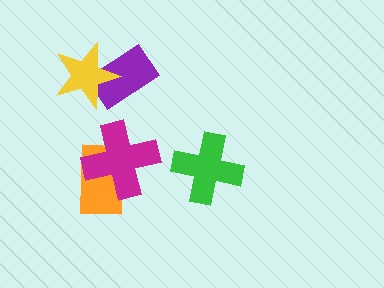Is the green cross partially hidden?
No, no other shape covers it.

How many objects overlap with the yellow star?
1 object overlaps with the yellow star.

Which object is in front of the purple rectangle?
The yellow star is in front of the purple rectangle.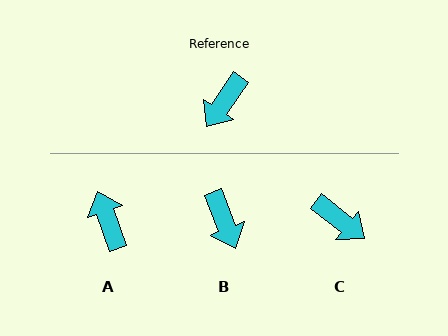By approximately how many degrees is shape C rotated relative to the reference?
Approximately 87 degrees counter-clockwise.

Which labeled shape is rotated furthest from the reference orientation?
A, about 125 degrees away.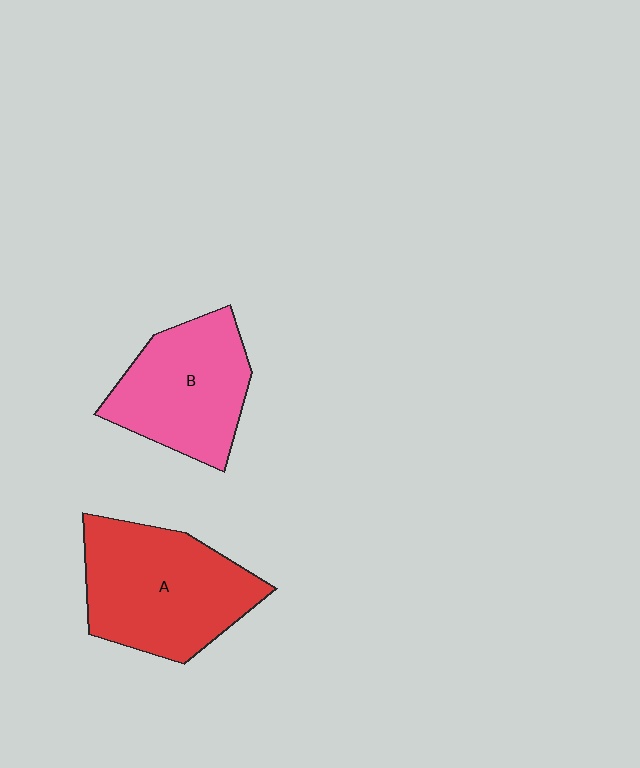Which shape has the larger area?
Shape A (red).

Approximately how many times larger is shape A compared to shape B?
Approximately 1.2 times.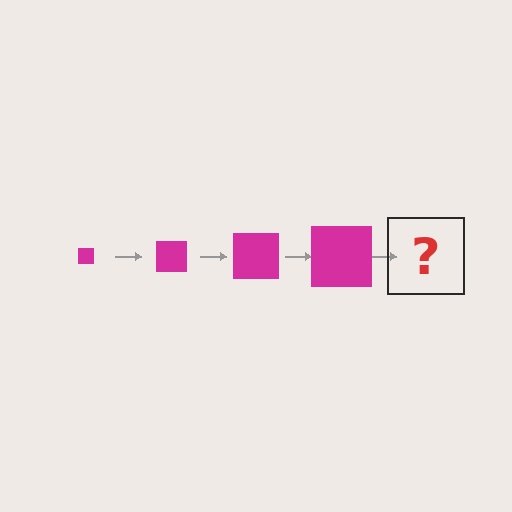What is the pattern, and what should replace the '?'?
The pattern is that the square gets progressively larger each step. The '?' should be a magenta square, larger than the previous one.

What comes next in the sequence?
The next element should be a magenta square, larger than the previous one.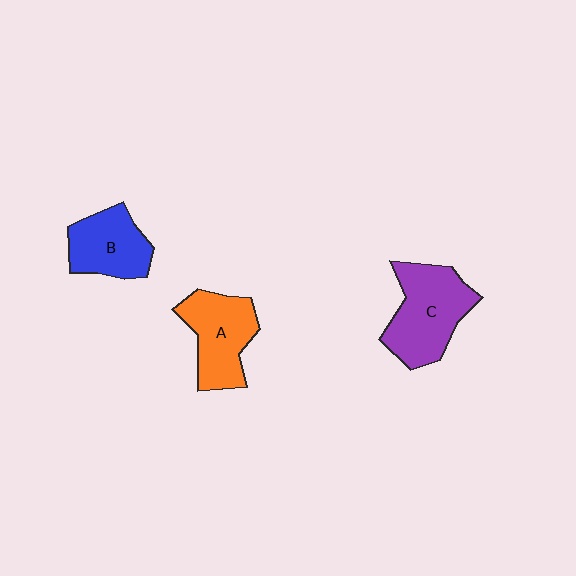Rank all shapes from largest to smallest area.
From largest to smallest: C (purple), A (orange), B (blue).